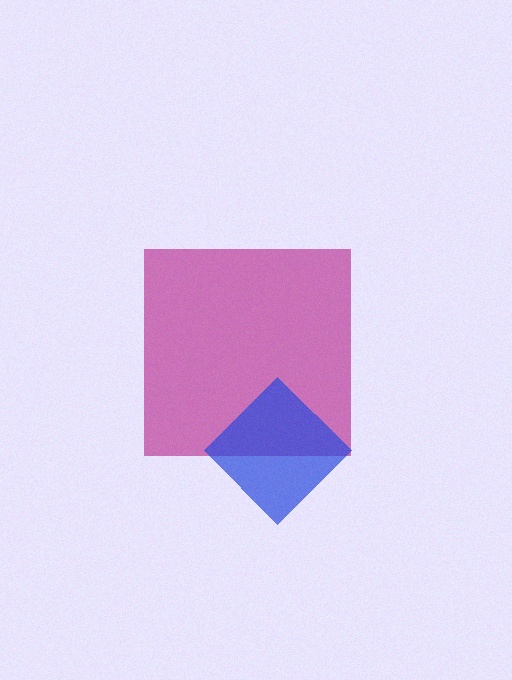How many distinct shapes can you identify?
There are 2 distinct shapes: a magenta square, a blue diamond.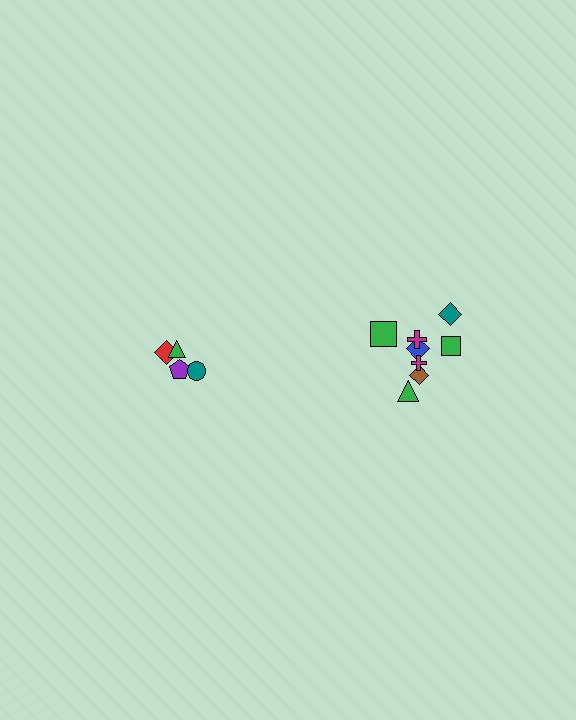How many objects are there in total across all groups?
There are 12 objects.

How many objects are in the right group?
There are 8 objects.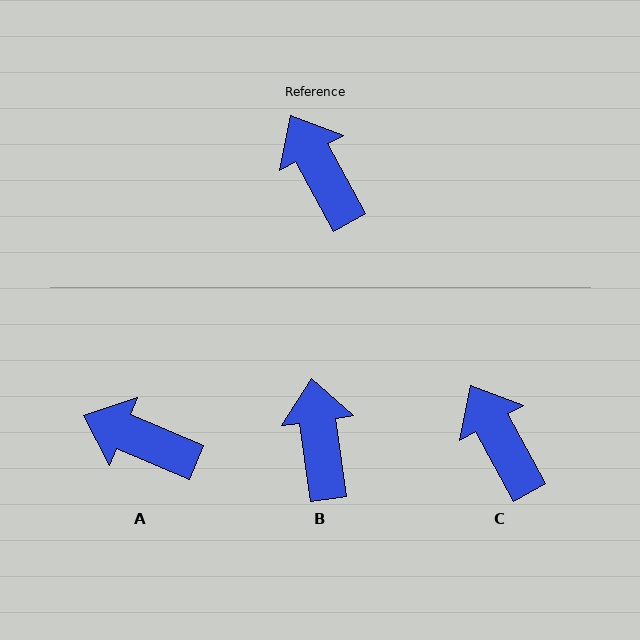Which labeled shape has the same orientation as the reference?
C.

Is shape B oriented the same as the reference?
No, it is off by about 21 degrees.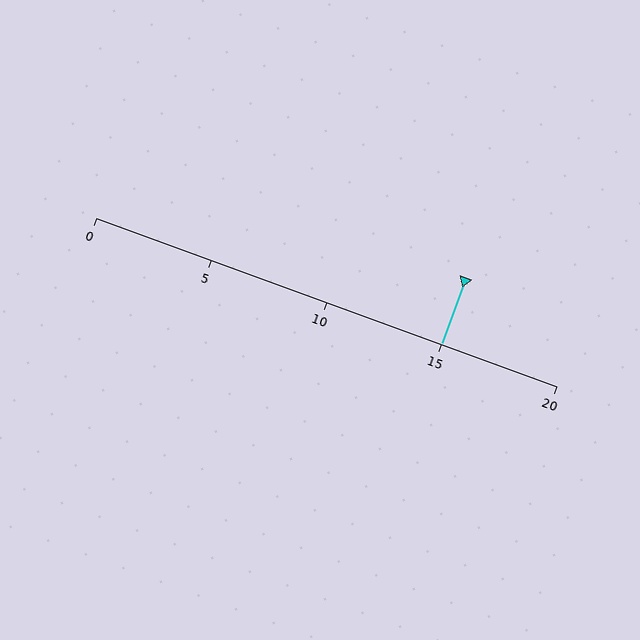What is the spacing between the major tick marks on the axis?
The major ticks are spaced 5 apart.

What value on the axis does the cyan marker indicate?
The marker indicates approximately 15.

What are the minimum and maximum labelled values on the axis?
The axis runs from 0 to 20.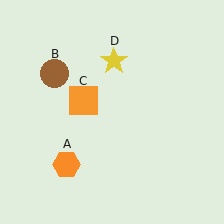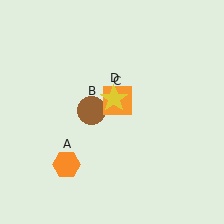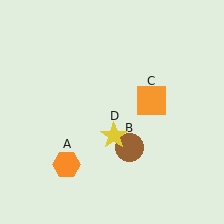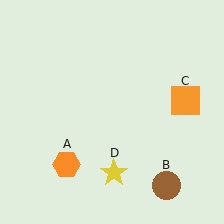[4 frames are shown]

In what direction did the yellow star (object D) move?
The yellow star (object D) moved down.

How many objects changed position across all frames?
3 objects changed position: brown circle (object B), orange square (object C), yellow star (object D).